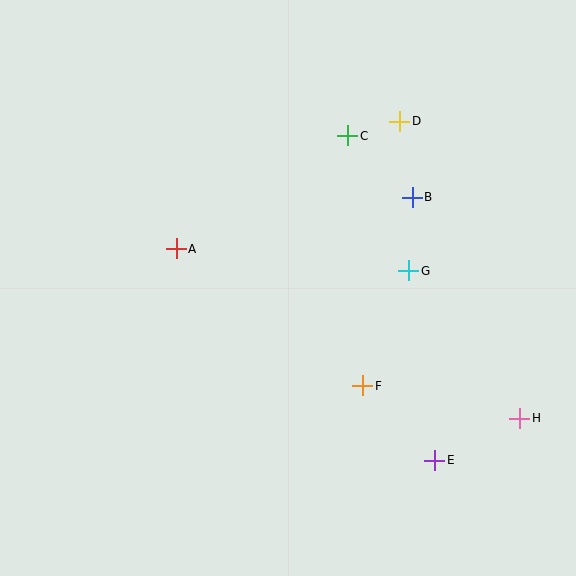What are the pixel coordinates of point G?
Point G is at (409, 271).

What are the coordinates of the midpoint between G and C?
The midpoint between G and C is at (378, 203).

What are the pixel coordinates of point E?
Point E is at (435, 460).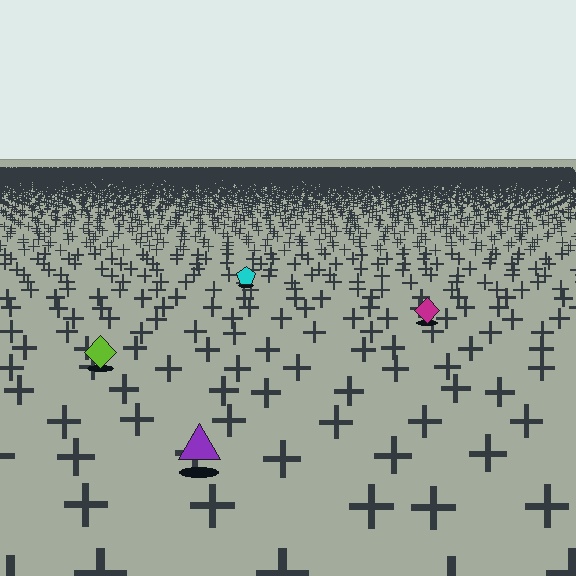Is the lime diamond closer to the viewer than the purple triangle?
No. The purple triangle is closer — you can tell from the texture gradient: the ground texture is coarser near it.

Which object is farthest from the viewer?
The cyan pentagon is farthest from the viewer. It appears smaller and the ground texture around it is denser.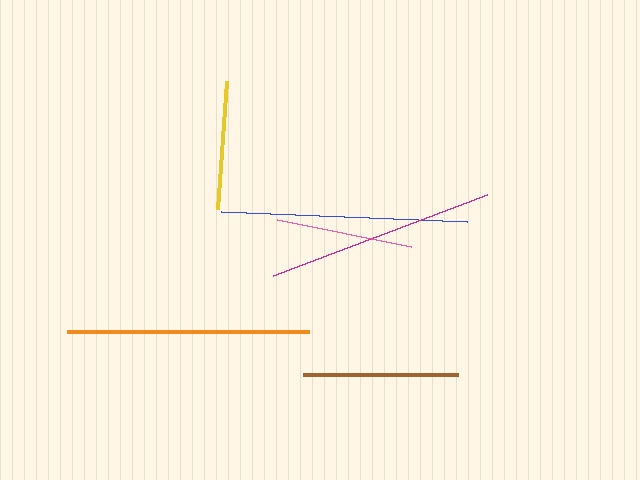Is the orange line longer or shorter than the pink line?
The orange line is longer than the pink line.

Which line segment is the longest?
The blue line is the longest at approximately 246 pixels.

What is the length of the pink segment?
The pink segment is approximately 137 pixels long.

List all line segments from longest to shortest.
From longest to shortest: blue, orange, magenta, brown, pink, yellow.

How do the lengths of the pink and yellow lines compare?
The pink and yellow lines are approximately the same length.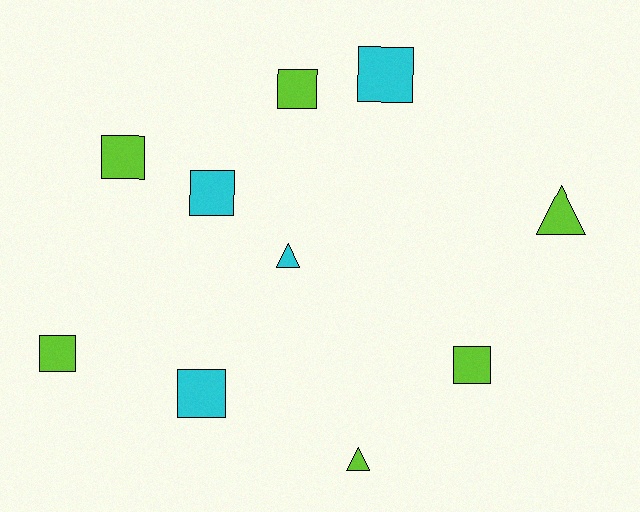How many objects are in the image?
There are 10 objects.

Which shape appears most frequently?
Square, with 7 objects.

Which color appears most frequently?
Lime, with 6 objects.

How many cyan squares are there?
There are 3 cyan squares.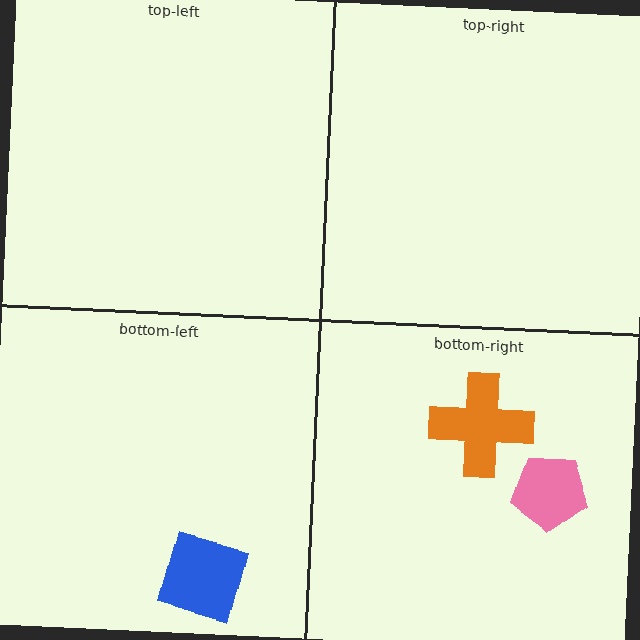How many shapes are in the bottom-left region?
1.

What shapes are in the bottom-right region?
The pink pentagon, the orange cross.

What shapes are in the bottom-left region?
The blue diamond.